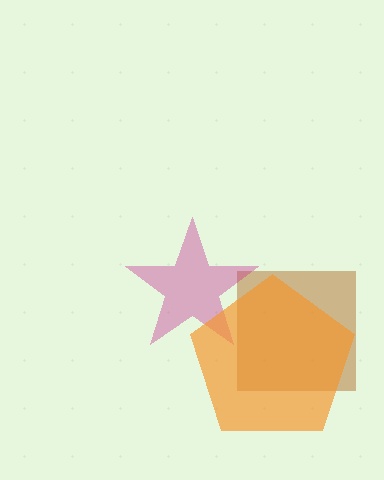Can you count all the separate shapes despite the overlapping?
Yes, there are 3 separate shapes.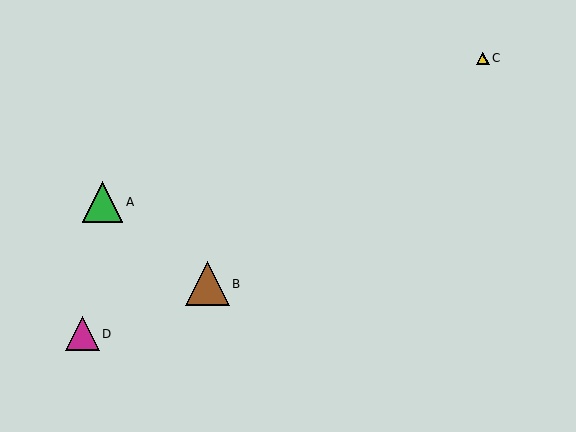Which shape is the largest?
The brown triangle (labeled B) is the largest.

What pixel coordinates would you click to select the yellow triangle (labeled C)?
Click at (483, 58) to select the yellow triangle C.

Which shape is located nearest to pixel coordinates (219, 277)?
The brown triangle (labeled B) at (208, 284) is nearest to that location.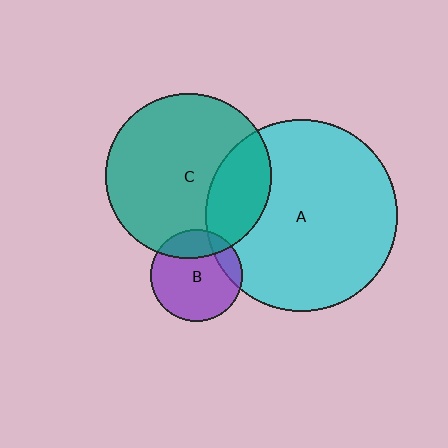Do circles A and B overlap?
Yes.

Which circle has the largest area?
Circle A (cyan).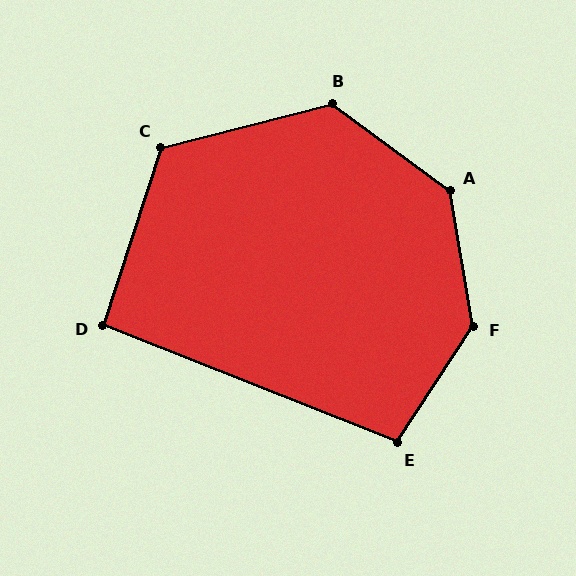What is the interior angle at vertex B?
Approximately 129 degrees (obtuse).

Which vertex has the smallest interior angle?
D, at approximately 94 degrees.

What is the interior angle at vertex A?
Approximately 136 degrees (obtuse).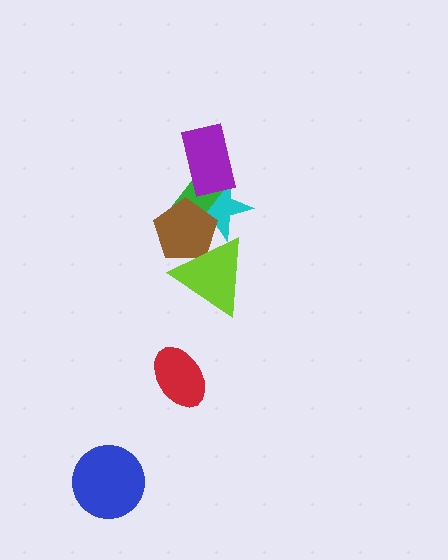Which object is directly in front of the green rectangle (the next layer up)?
The purple rectangle is directly in front of the green rectangle.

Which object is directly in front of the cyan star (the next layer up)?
The green rectangle is directly in front of the cyan star.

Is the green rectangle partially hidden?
Yes, it is partially covered by another shape.